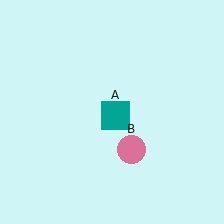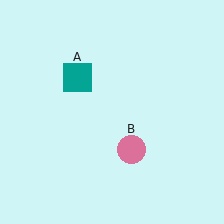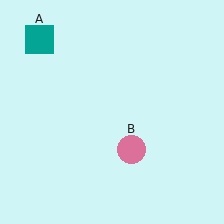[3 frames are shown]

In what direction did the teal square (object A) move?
The teal square (object A) moved up and to the left.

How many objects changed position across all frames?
1 object changed position: teal square (object A).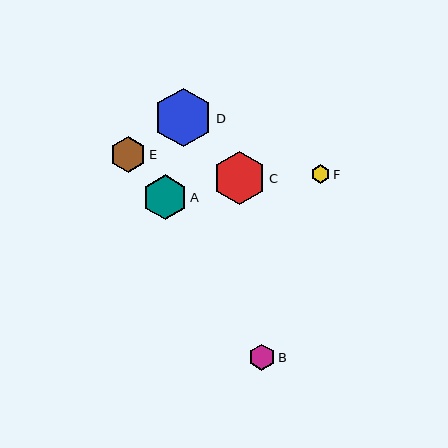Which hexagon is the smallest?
Hexagon F is the smallest with a size of approximately 18 pixels.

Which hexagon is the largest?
Hexagon D is the largest with a size of approximately 59 pixels.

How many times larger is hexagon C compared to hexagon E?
Hexagon C is approximately 1.5 times the size of hexagon E.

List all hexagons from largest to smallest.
From largest to smallest: D, C, A, E, B, F.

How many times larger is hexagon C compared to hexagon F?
Hexagon C is approximately 2.9 times the size of hexagon F.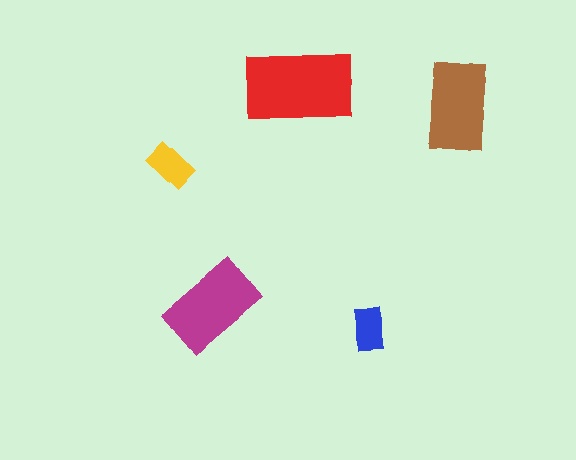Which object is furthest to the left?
The yellow rectangle is leftmost.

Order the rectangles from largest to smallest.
the red one, the magenta one, the brown one, the yellow one, the blue one.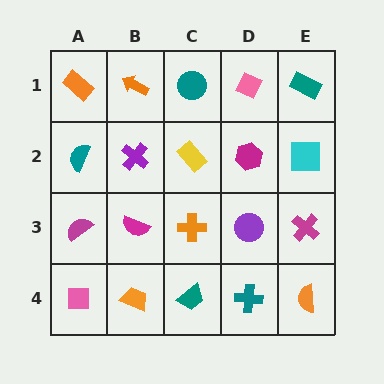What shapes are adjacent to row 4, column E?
A magenta cross (row 3, column E), a teal cross (row 4, column D).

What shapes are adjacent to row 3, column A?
A teal semicircle (row 2, column A), a pink square (row 4, column A), a magenta semicircle (row 3, column B).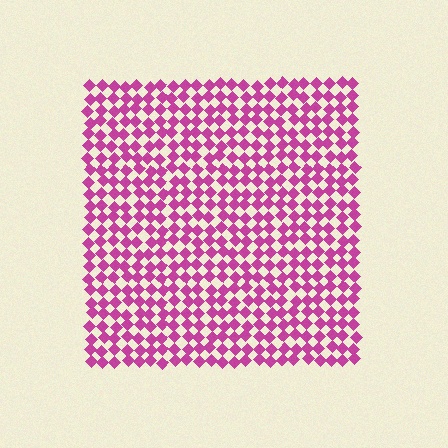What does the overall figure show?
The overall figure shows a square.